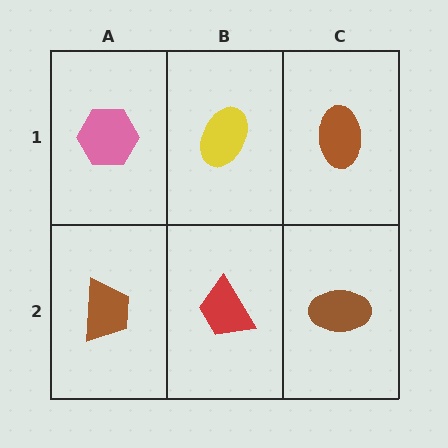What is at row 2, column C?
A brown ellipse.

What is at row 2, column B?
A red trapezoid.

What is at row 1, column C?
A brown ellipse.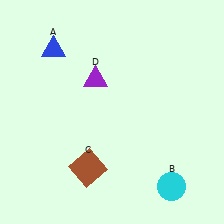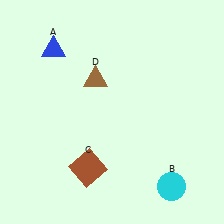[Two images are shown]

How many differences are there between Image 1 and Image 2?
There is 1 difference between the two images.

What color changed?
The triangle (D) changed from purple in Image 1 to brown in Image 2.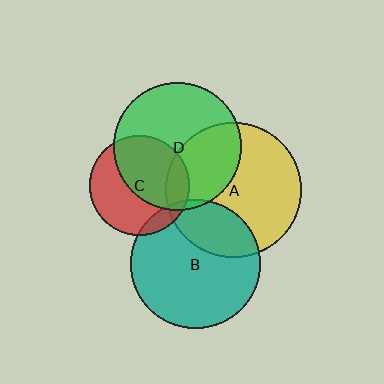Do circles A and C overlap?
Yes.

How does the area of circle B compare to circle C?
Approximately 1.7 times.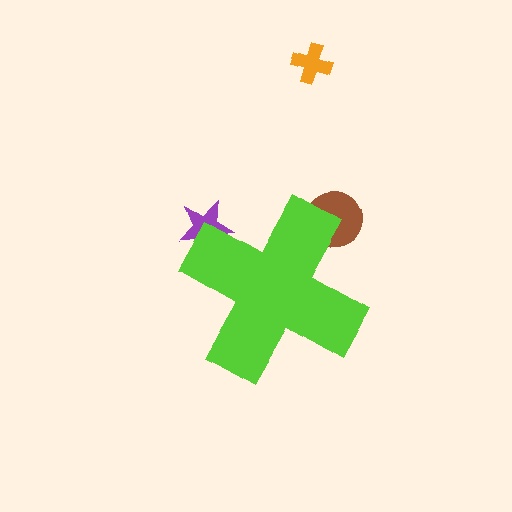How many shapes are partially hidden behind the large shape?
2 shapes are partially hidden.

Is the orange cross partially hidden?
No, the orange cross is fully visible.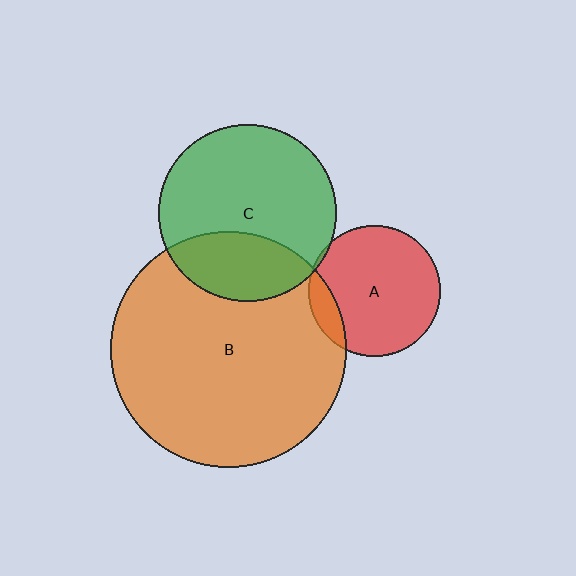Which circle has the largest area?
Circle B (orange).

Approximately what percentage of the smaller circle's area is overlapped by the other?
Approximately 10%.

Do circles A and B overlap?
Yes.